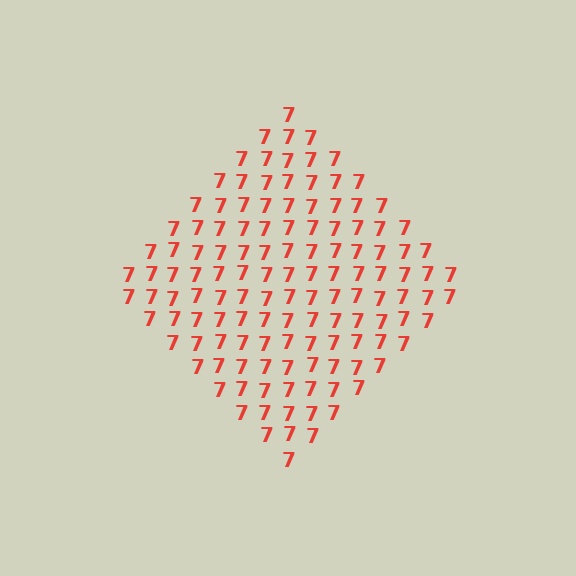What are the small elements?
The small elements are digit 7's.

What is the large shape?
The large shape is a diamond.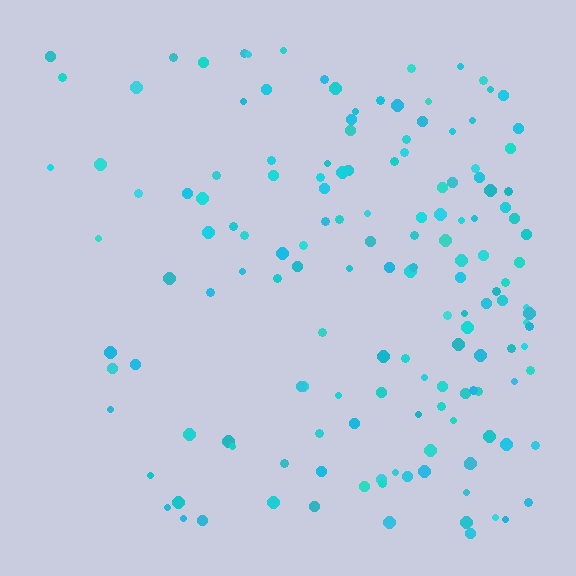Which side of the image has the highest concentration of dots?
The right.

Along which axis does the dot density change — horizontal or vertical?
Horizontal.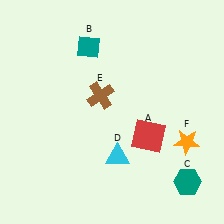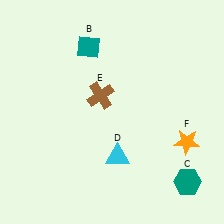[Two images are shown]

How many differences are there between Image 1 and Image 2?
There is 1 difference between the two images.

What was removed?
The red square (A) was removed in Image 2.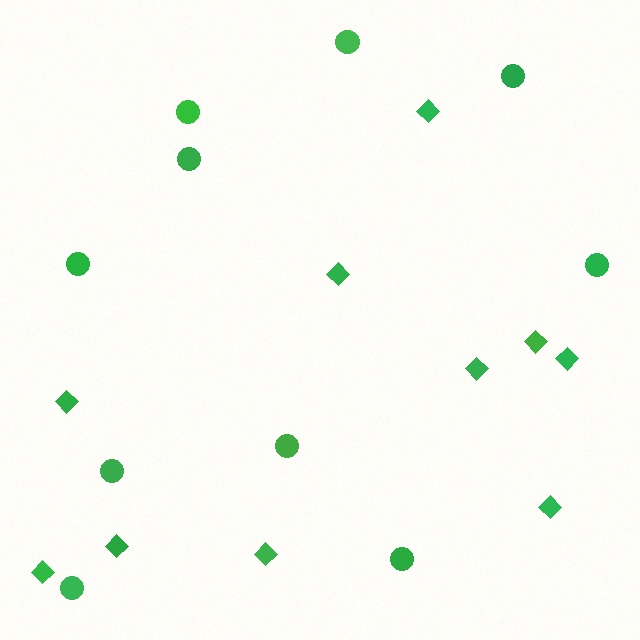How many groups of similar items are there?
There are 2 groups: one group of circles (10) and one group of diamonds (10).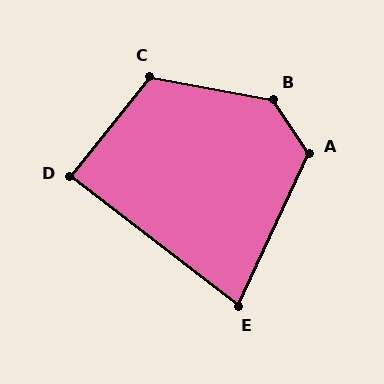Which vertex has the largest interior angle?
B, at approximately 134 degrees.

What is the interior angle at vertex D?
Approximately 89 degrees (approximately right).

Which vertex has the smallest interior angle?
E, at approximately 77 degrees.